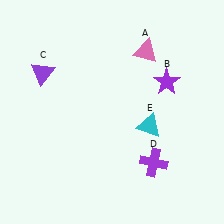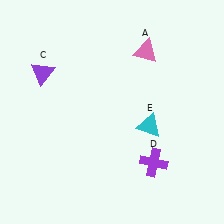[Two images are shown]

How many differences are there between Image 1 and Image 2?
There is 1 difference between the two images.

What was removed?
The purple star (B) was removed in Image 2.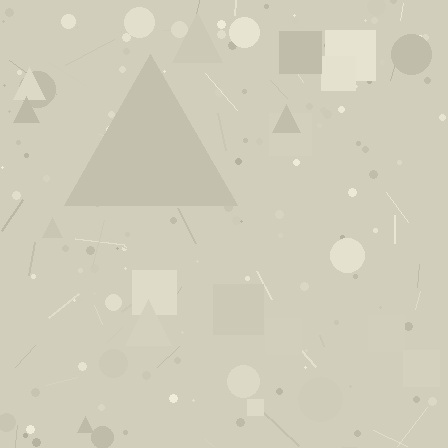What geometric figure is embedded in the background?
A triangle is embedded in the background.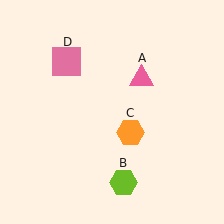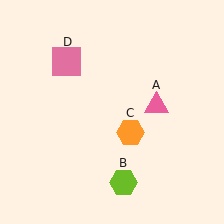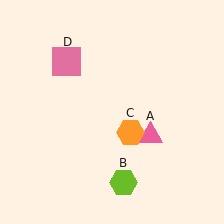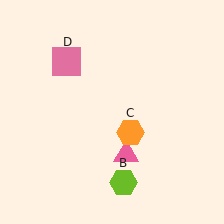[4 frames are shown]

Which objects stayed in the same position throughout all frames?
Lime hexagon (object B) and orange hexagon (object C) and pink square (object D) remained stationary.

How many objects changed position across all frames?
1 object changed position: pink triangle (object A).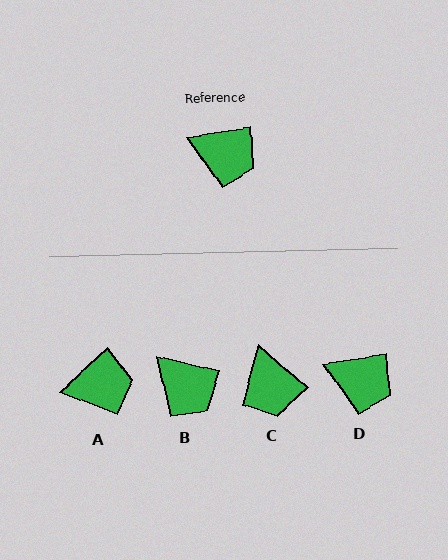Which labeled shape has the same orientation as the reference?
D.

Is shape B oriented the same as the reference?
No, it is off by about 22 degrees.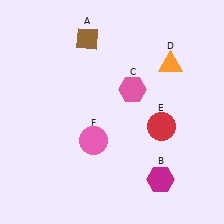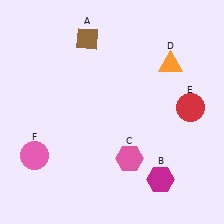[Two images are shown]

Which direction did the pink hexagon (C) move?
The pink hexagon (C) moved down.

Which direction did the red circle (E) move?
The red circle (E) moved right.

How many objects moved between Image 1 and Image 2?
3 objects moved between the two images.